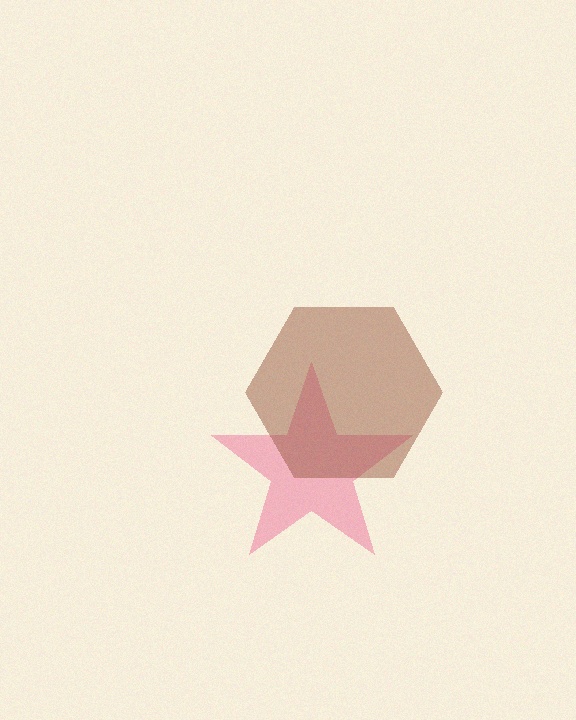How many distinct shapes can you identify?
There are 2 distinct shapes: a pink star, a brown hexagon.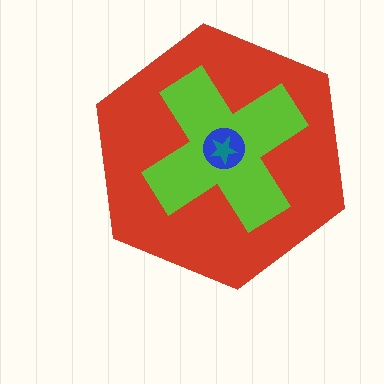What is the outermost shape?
The red hexagon.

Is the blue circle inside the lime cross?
Yes.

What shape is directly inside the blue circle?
The teal star.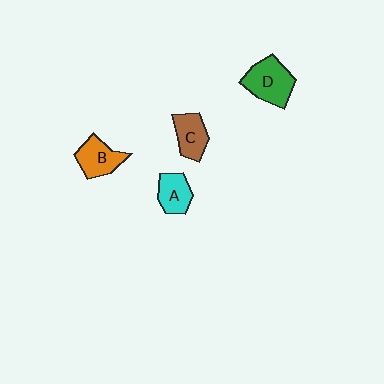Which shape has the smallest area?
Shape A (cyan).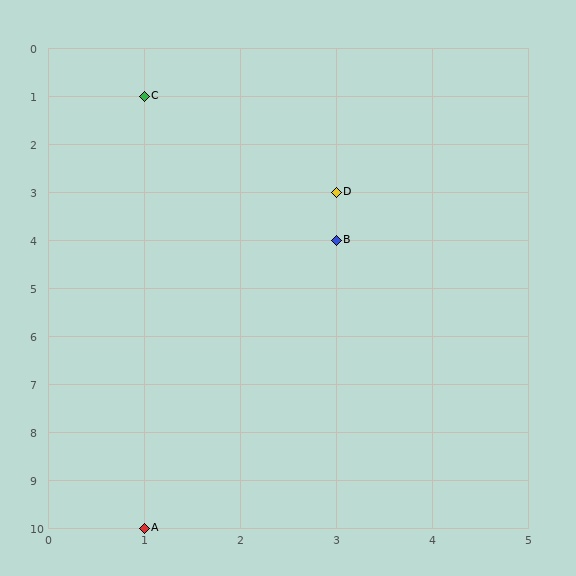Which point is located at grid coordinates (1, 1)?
Point C is at (1, 1).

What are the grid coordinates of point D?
Point D is at grid coordinates (3, 3).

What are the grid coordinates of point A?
Point A is at grid coordinates (1, 10).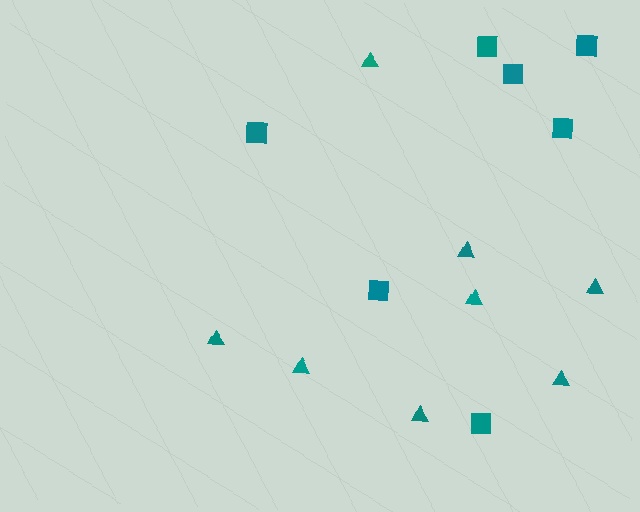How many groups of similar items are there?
There are 2 groups: one group of triangles (8) and one group of squares (7).